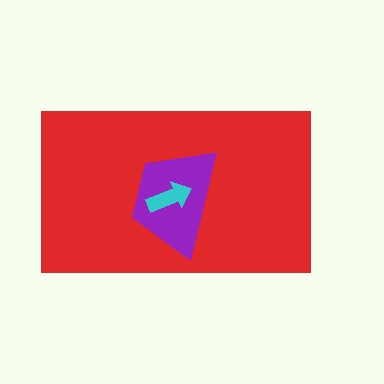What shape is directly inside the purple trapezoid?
The cyan arrow.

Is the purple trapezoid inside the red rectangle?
Yes.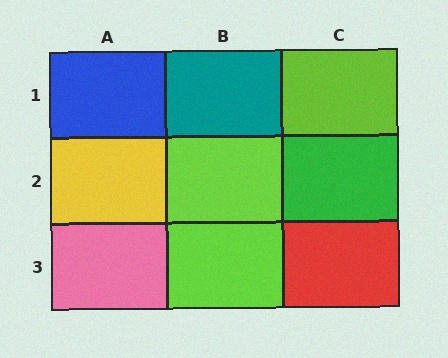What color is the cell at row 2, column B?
Lime.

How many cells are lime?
3 cells are lime.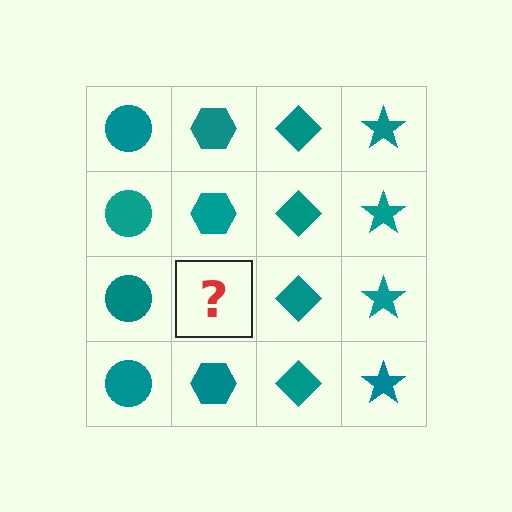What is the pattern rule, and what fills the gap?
The rule is that each column has a consistent shape. The gap should be filled with a teal hexagon.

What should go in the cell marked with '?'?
The missing cell should contain a teal hexagon.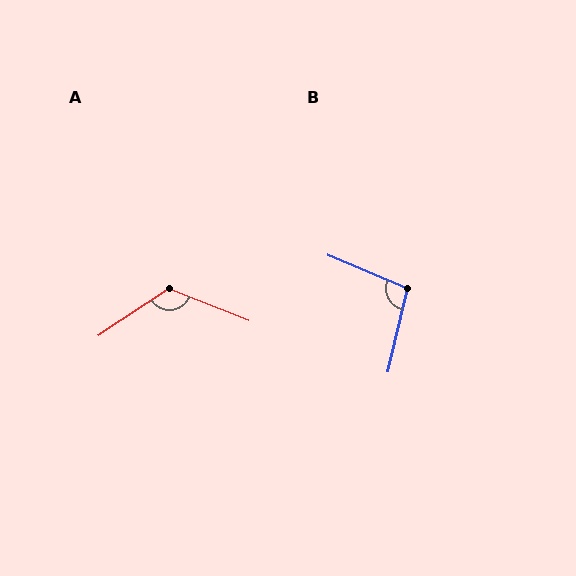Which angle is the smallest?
B, at approximately 100 degrees.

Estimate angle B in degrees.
Approximately 100 degrees.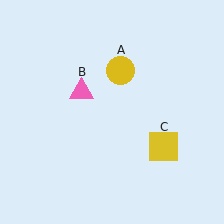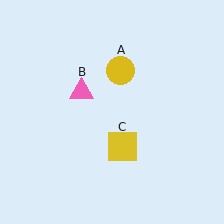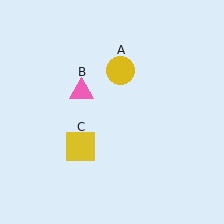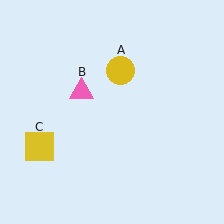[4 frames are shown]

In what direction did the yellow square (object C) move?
The yellow square (object C) moved left.